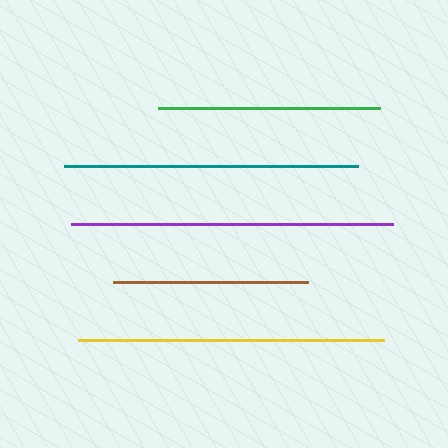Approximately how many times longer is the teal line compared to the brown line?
The teal line is approximately 1.5 times the length of the brown line.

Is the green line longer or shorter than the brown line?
The green line is longer than the brown line.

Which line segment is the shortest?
The brown line is the shortest at approximately 195 pixels.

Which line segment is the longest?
The purple line is the longest at approximately 322 pixels.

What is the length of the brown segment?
The brown segment is approximately 195 pixels long.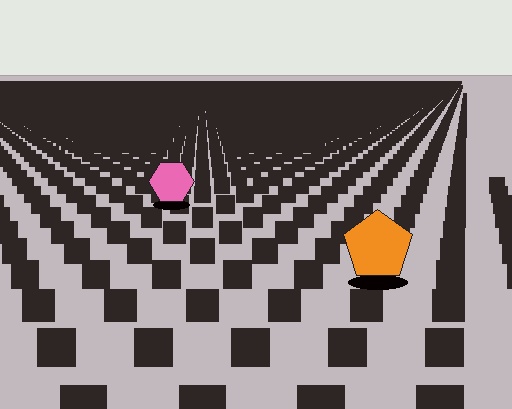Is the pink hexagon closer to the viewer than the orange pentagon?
No. The orange pentagon is closer — you can tell from the texture gradient: the ground texture is coarser near it.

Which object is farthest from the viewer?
The pink hexagon is farthest from the viewer. It appears smaller and the ground texture around it is denser.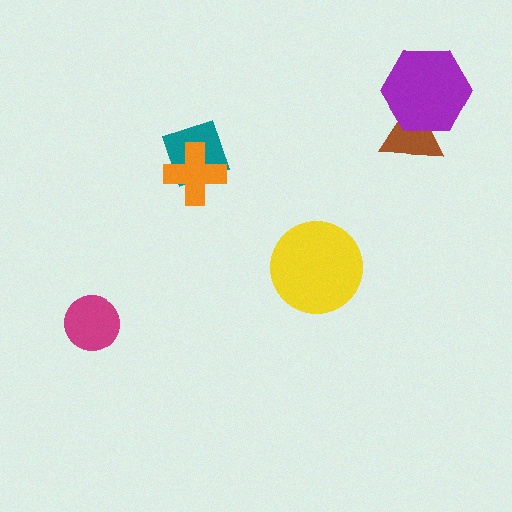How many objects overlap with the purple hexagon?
1 object overlaps with the purple hexagon.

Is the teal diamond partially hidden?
Yes, it is partially covered by another shape.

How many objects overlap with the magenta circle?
0 objects overlap with the magenta circle.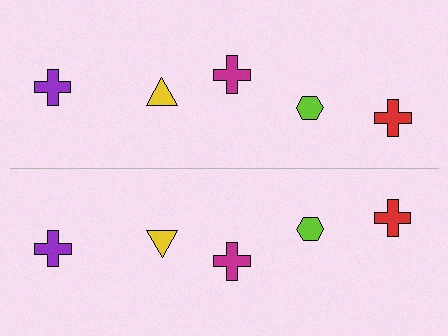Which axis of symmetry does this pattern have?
The pattern has a horizontal axis of symmetry running through the center of the image.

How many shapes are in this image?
There are 10 shapes in this image.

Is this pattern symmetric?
Yes, this pattern has bilateral (reflection) symmetry.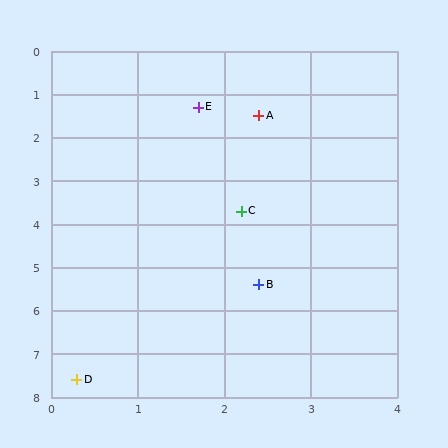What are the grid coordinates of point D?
Point D is at approximately (0.3, 7.6).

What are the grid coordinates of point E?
Point E is at approximately (1.7, 1.3).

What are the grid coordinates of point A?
Point A is at approximately (2.4, 1.5).